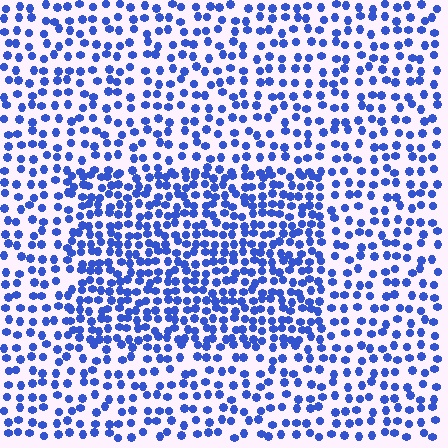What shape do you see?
I see a rectangle.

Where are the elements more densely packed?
The elements are more densely packed inside the rectangle boundary.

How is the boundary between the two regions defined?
The boundary is defined by a change in element density (approximately 1.7x ratio). All elements are the same color, size, and shape.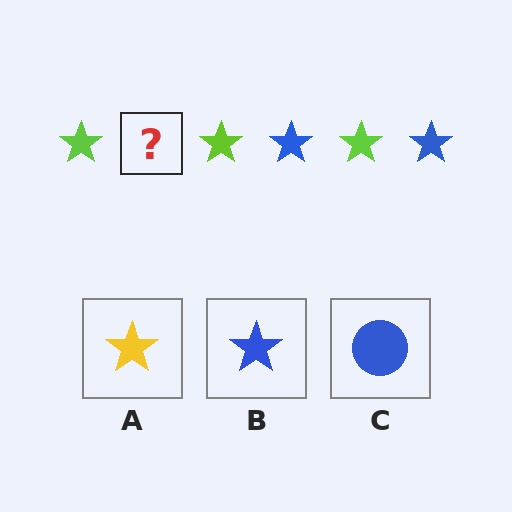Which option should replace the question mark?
Option B.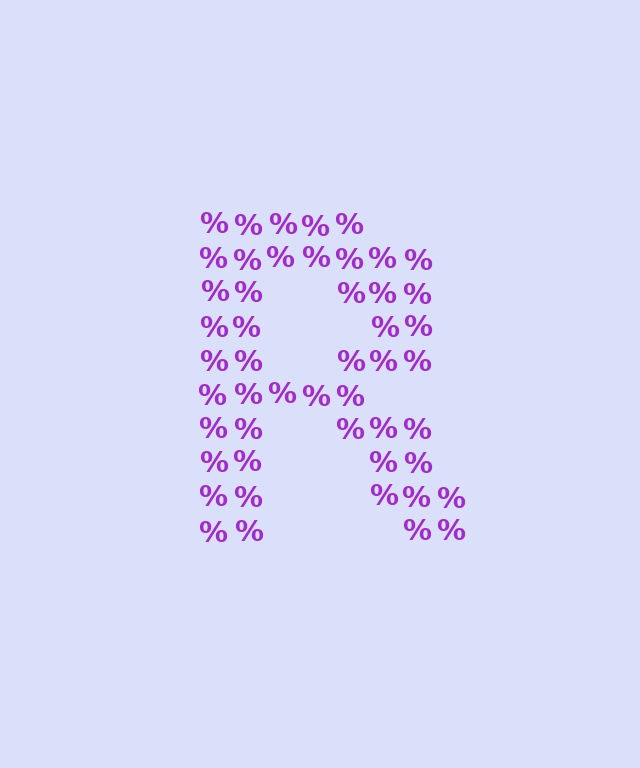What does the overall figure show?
The overall figure shows the letter R.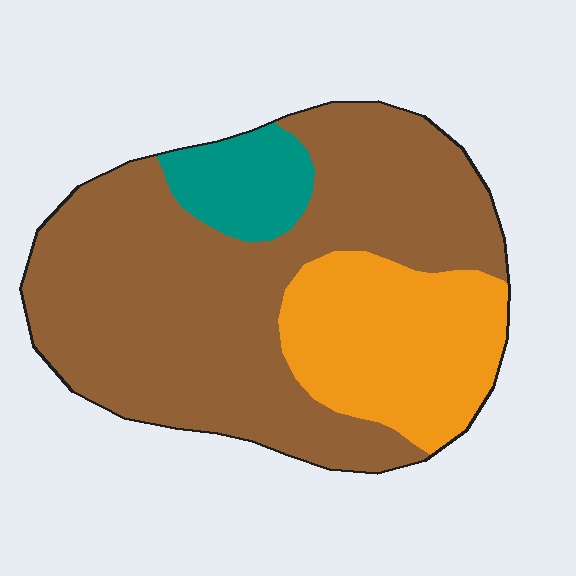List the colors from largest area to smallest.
From largest to smallest: brown, orange, teal.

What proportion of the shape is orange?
Orange covers around 25% of the shape.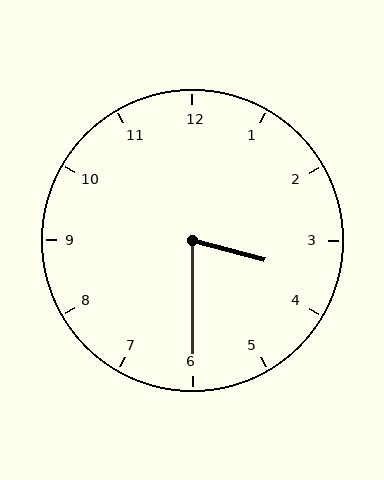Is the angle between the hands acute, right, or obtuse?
It is acute.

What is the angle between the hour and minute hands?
Approximately 75 degrees.